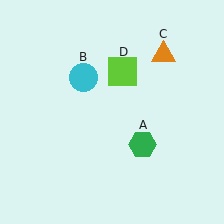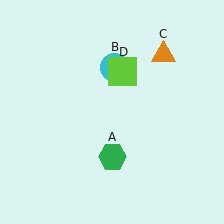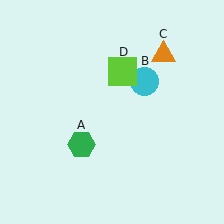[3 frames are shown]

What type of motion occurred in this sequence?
The green hexagon (object A), cyan circle (object B) rotated clockwise around the center of the scene.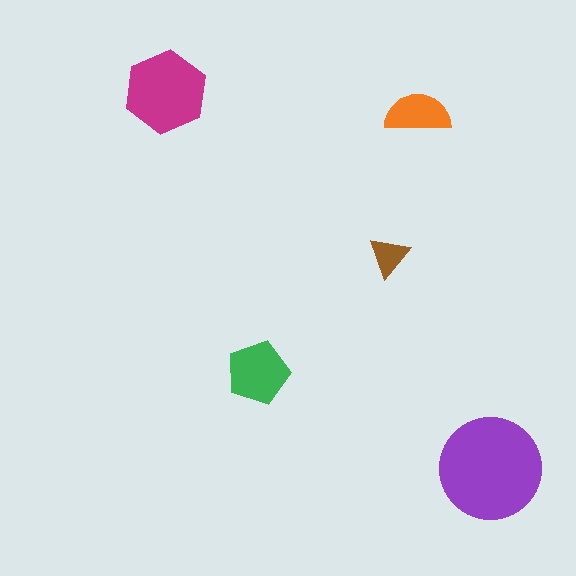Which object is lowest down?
The purple circle is bottommost.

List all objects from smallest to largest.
The brown triangle, the orange semicircle, the green pentagon, the magenta hexagon, the purple circle.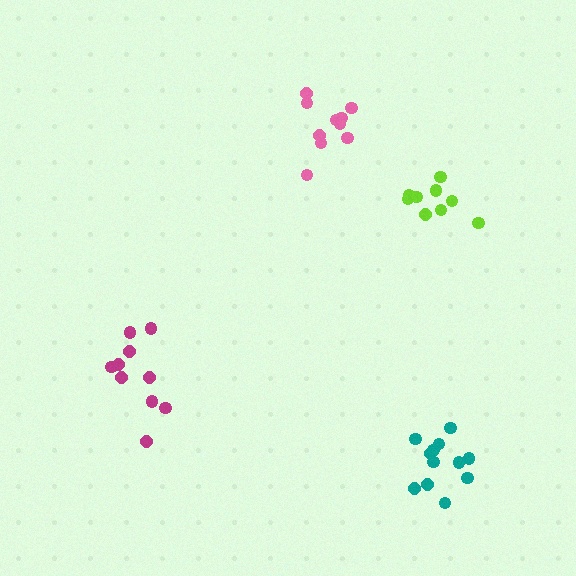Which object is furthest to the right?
The teal cluster is rightmost.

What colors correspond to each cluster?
The clusters are colored: magenta, teal, lime, pink.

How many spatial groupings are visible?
There are 4 spatial groupings.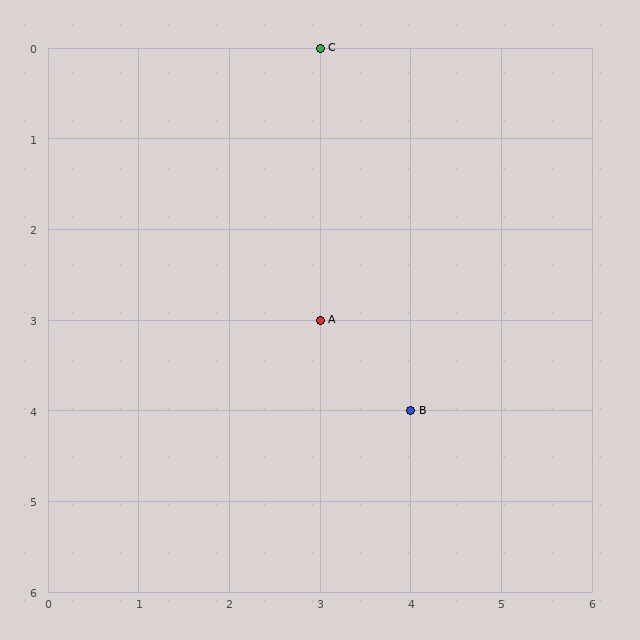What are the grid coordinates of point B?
Point B is at grid coordinates (4, 4).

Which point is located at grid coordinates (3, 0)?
Point C is at (3, 0).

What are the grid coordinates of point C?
Point C is at grid coordinates (3, 0).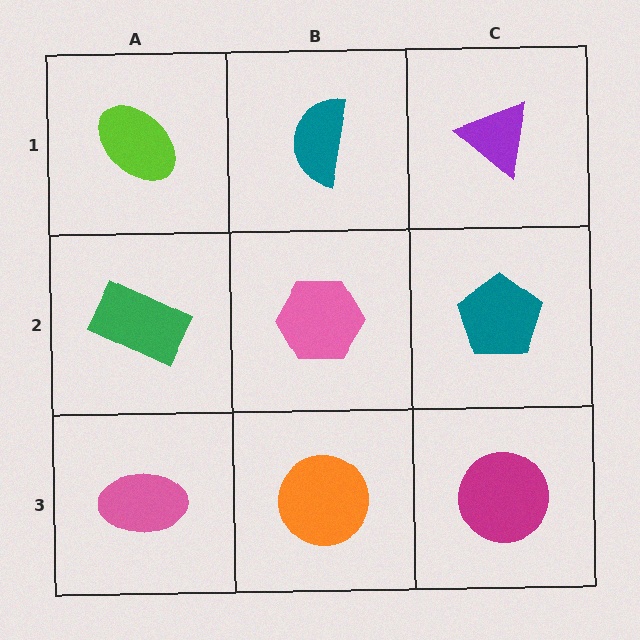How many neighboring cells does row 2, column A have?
3.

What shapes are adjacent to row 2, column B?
A teal semicircle (row 1, column B), an orange circle (row 3, column B), a green rectangle (row 2, column A), a teal pentagon (row 2, column C).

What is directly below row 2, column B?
An orange circle.